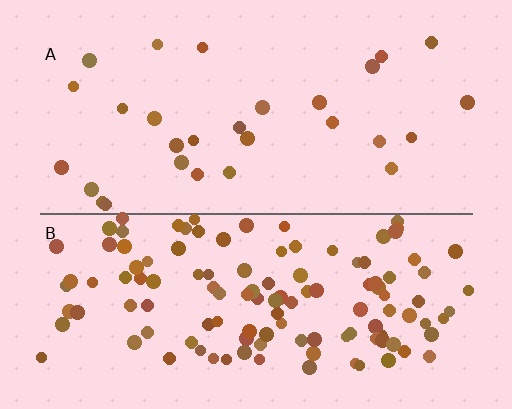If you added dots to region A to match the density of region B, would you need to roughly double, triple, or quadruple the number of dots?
Approximately quadruple.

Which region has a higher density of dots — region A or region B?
B (the bottom).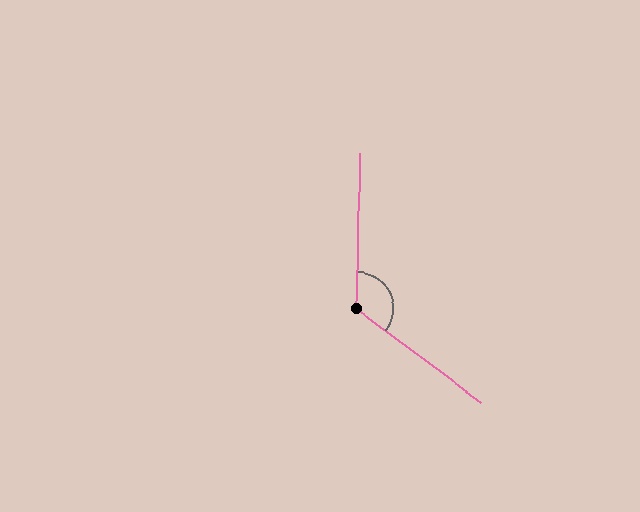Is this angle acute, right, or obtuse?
It is obtuse.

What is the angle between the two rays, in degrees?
Approximately 126 degrees.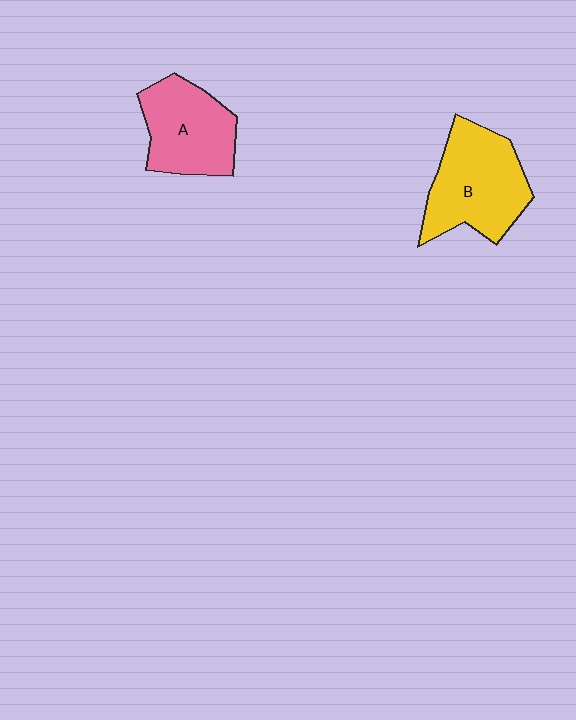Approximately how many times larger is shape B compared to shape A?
Approximately 1.2 times.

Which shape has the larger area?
Shape B (yellow).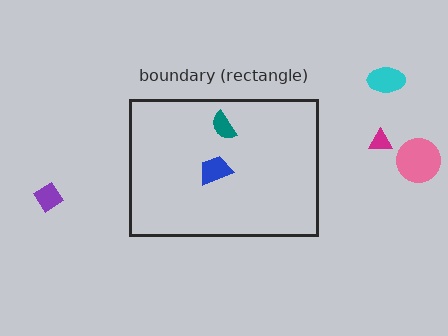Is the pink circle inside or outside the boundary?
Outside.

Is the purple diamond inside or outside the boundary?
Outside.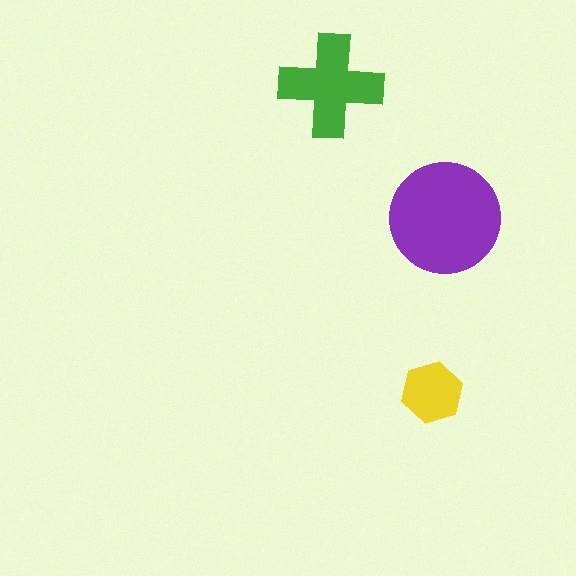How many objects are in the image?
There are 3 objects in the image.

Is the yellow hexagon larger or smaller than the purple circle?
Smaller.